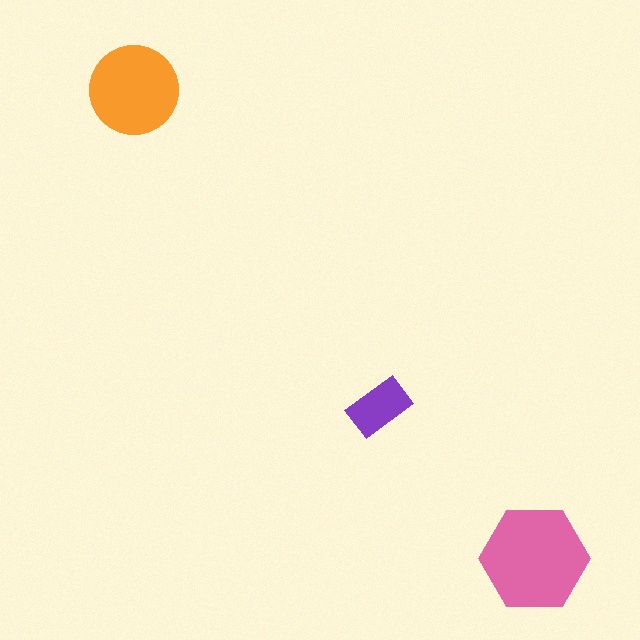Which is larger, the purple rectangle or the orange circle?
The orange circle.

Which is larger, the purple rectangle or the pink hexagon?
The pink hexagon.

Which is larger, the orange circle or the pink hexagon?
The pink hexagon.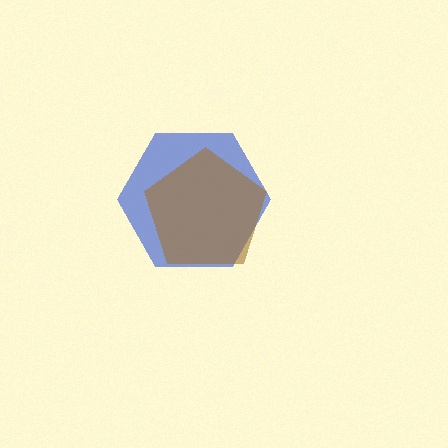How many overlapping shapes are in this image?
There are 2 overlapping shapes in the image.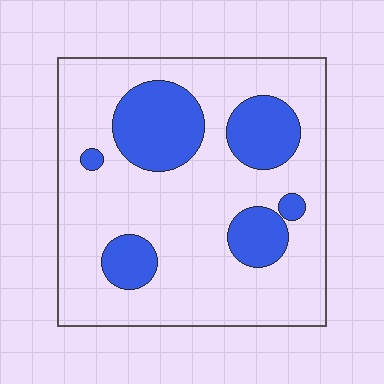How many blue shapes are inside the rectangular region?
6.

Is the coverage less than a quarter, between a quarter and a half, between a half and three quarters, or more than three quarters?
Less than a quarter.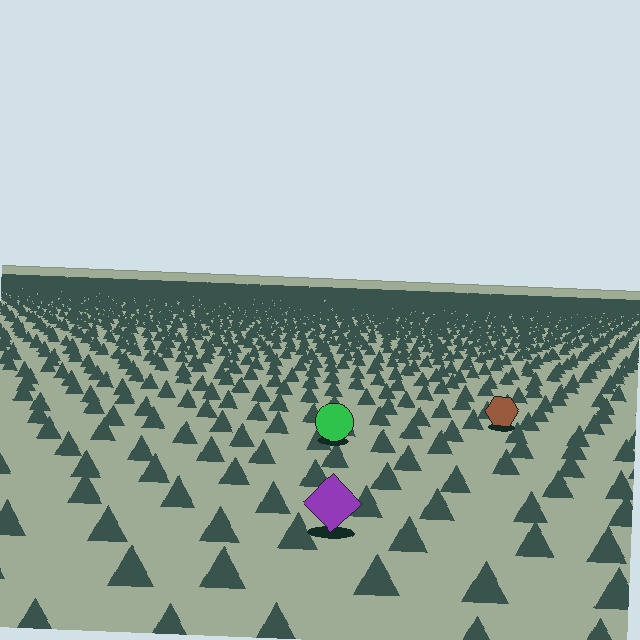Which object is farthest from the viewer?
The brown hexagon is farthest from the viewer. It appears smaller and the ground texture around it is denser.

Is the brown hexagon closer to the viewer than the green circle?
No. The green circle is closer — you can tell from the texture gradient: the ground texture is coarser near it.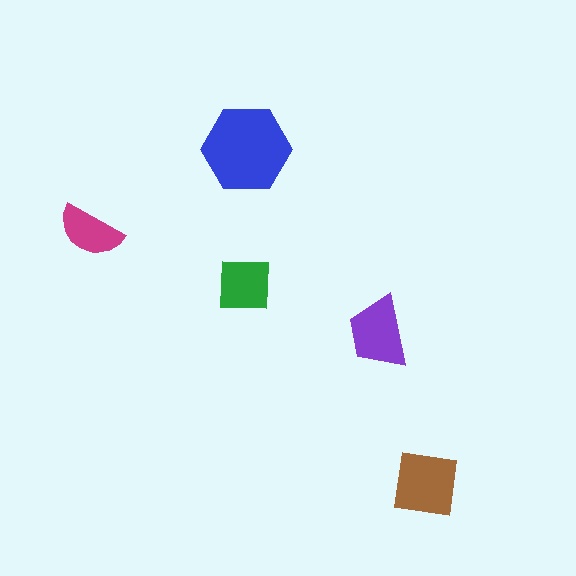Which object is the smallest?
The magenta semicircle.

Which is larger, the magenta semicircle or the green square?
The green square.